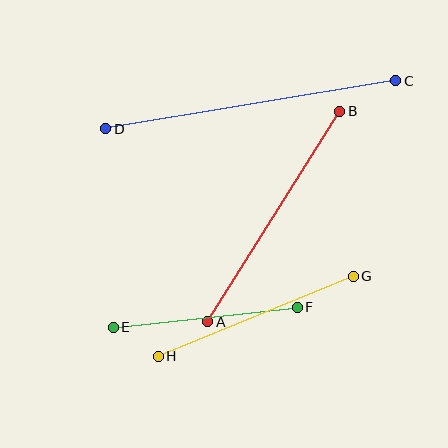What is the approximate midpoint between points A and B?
The midpoint is at approximately (274, 217) pixels.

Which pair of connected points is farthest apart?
Points C and D are farthest apart.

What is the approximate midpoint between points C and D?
The midpoint is at approximately (251, 105) pixels.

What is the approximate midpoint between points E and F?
The midpoint is at approximately (205, 317) pixels.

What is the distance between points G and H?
The distance is approximately 211 pixels.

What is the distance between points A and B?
The distance is approximately 248 pixels.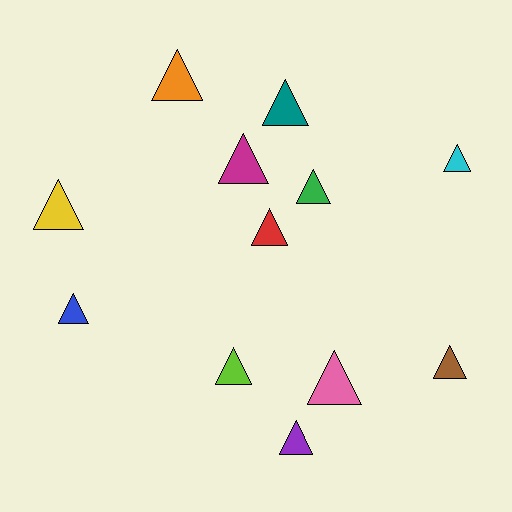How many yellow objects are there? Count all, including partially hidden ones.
There is 1 yellow object.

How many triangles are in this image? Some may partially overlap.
There are 12 triangles.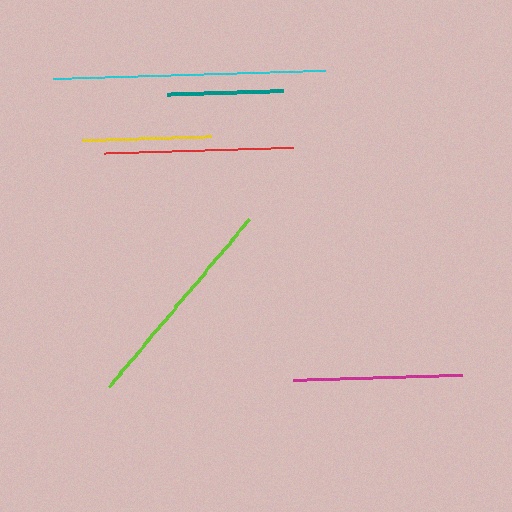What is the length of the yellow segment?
The yellow segment is approximately 128 pixels long.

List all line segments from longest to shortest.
From longest to shortest: cyan, lime, red, magenta, yellow, teal.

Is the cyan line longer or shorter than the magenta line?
The cyan line is longer than the magenta line.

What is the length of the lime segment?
The lime segment is approximately 218 pixels long.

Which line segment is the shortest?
The teal line is the shortest at approximately 115 pixels.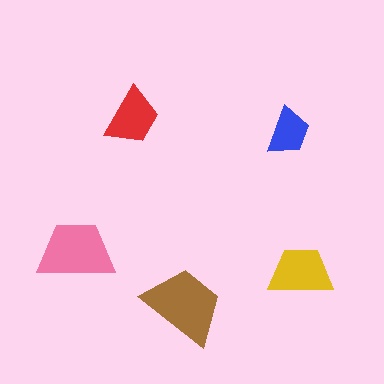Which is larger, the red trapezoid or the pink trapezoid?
The pink one.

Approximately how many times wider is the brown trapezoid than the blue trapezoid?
About 1.5 times wider.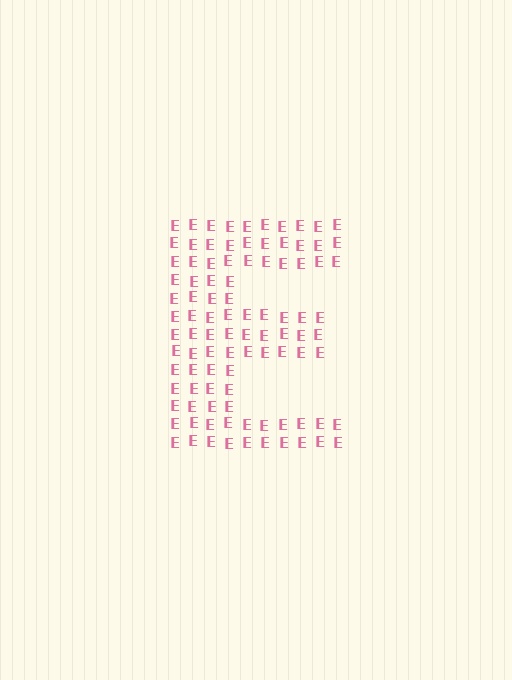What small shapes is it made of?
It is made of small letter E's.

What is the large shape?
The large shape is the letter E.